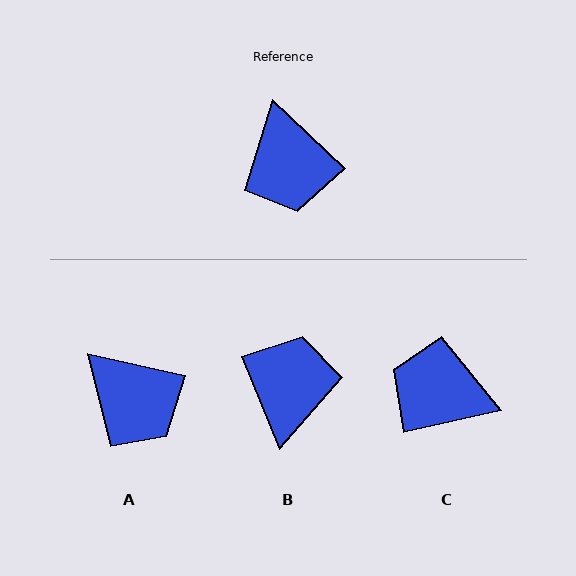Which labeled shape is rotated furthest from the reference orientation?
B, about 156 degrees away.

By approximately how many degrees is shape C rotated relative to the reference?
Approximately 124 degrees clockwise.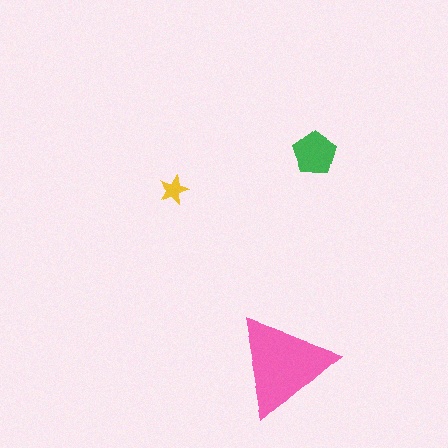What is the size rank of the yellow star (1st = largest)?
3rd.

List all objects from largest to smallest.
The pink triangle, the green pentagon, the yellow star.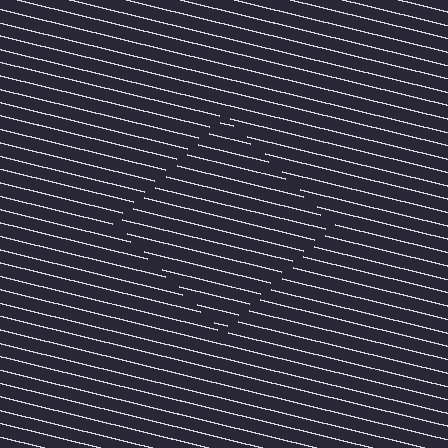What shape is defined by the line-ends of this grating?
An illusory square. The interior of the shape contains the same grating, shifted by half a period — the contour is defined by the phase discontinuity where line-ends from the inner and outer gratings abut.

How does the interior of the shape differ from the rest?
The interior of the shape contains the same grating, shifted by half a period — the contour is defined by the phase discontinuity where line-ends from the inner and outer gratings abut.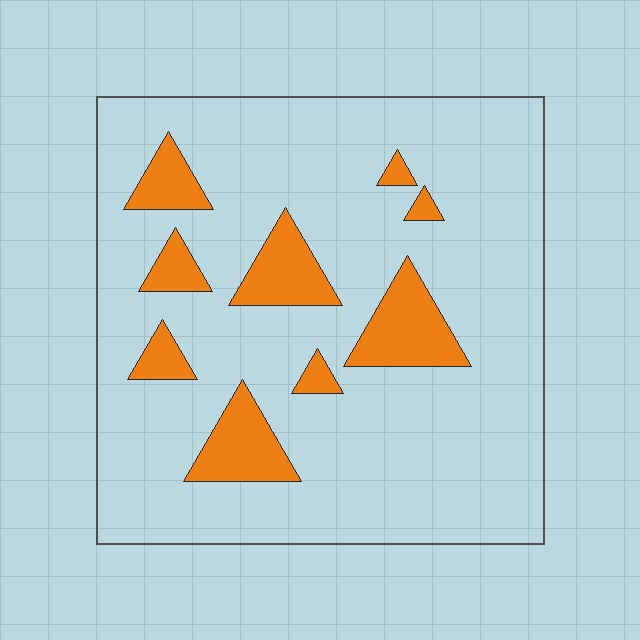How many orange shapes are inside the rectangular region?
9.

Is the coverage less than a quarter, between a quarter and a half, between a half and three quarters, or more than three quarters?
Less than a quarter.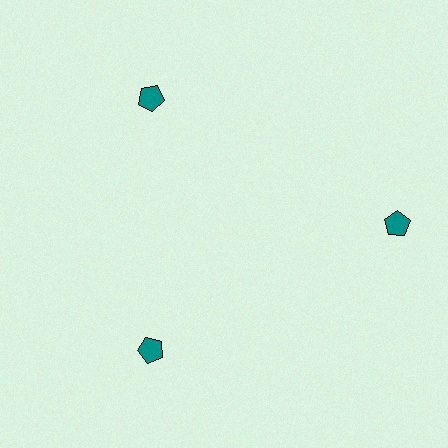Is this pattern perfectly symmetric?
No. The 3 teal pentagons are arranged in a ring, but one element near the 3 o'clock position is pushed outward from the center, breaking the 3-fold rotational symmetry.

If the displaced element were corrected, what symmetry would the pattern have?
It would have 3-fold rotational symmetry — the pattern would map onto itself every 120 degrees.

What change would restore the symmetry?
The symmetry would be restored by moving it inward, back onto the ring so that all 3 pentagons sit at equal angles and equal distance from the center.